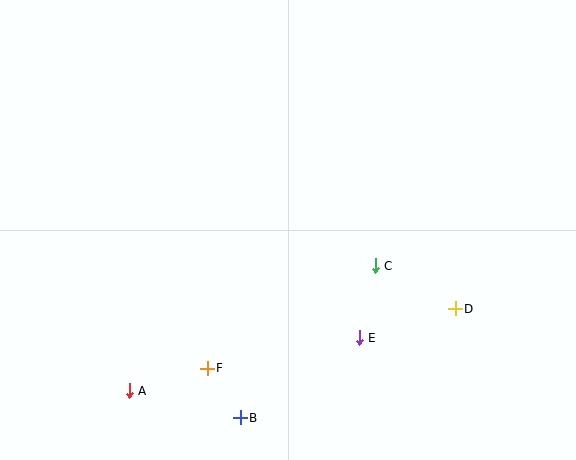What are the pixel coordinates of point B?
Point B is at (240, 418).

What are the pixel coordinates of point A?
Point A is at (129, 391).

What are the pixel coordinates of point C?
Point C is at (375, 266).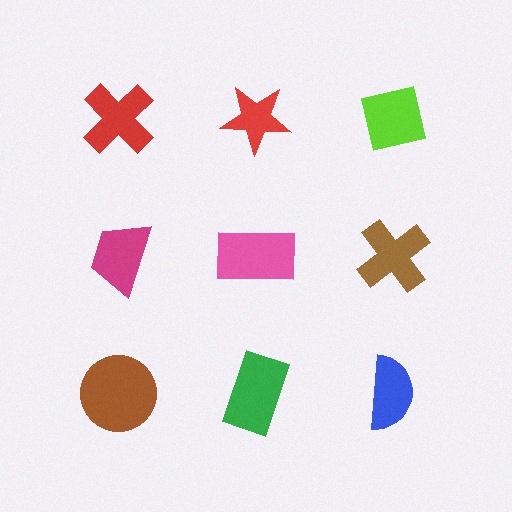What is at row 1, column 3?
A lime square.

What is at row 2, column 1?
A magenta trapezoid.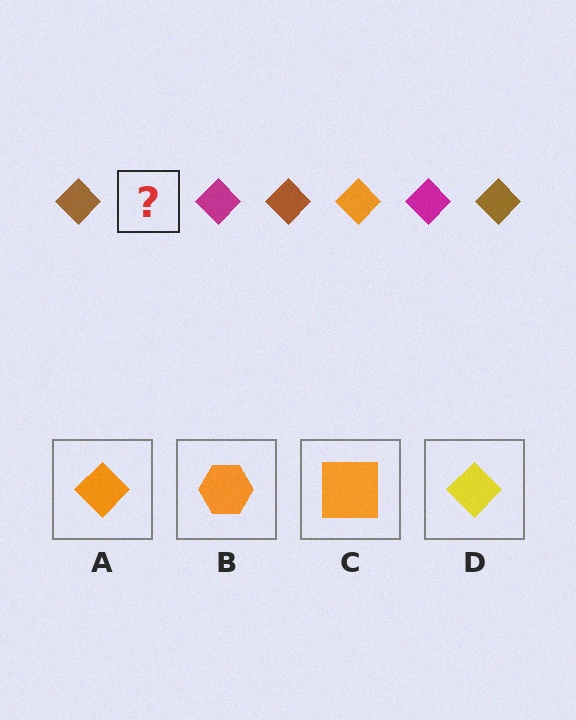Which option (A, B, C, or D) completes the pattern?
A.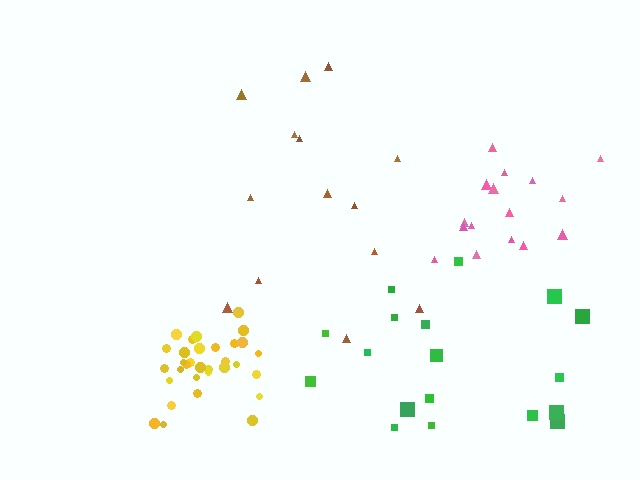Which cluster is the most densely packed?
Yellow.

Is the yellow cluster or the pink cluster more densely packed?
Yellow.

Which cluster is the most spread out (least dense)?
Brown.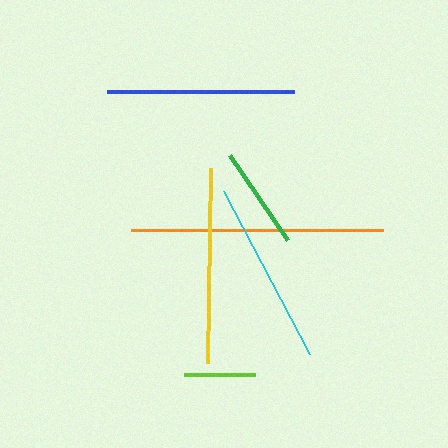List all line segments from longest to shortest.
From longest to shortest: orange, yellow, blue, cyan, green, lime.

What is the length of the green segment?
The green segment is approximately 103 pixels long.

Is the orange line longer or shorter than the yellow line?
The orange line is longer than the yellow line.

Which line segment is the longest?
The orange line is the longest at approximately 252 pixels.